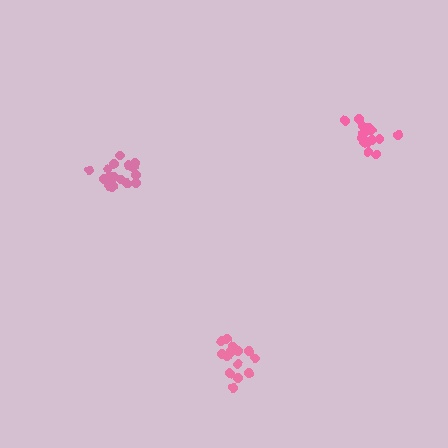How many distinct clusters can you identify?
There are 3 distinct clusters.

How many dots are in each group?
Group 1: 19 dots, Group 2: 14 dots, Group 3: 17 dots (50 total).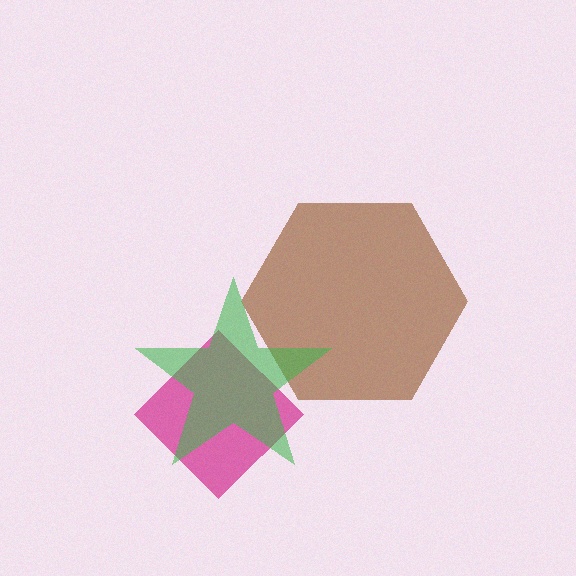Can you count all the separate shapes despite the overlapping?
Yes, there are 3 separate shapes.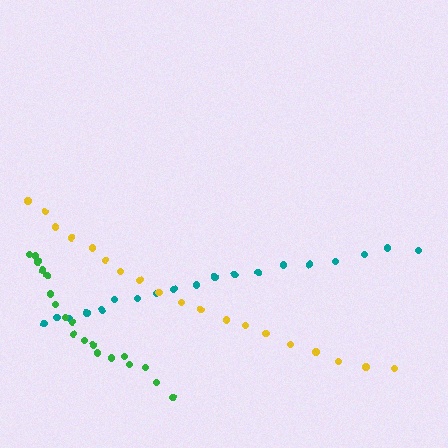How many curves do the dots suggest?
There are 3 distinct paths.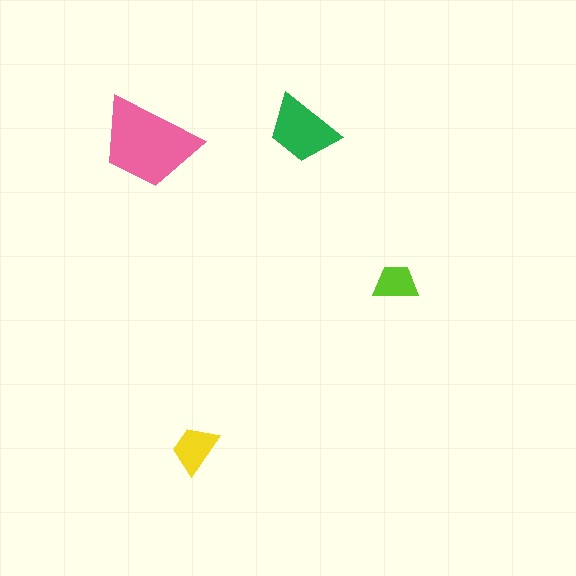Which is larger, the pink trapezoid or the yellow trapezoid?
The pink one.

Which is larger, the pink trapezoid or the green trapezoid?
The pink one.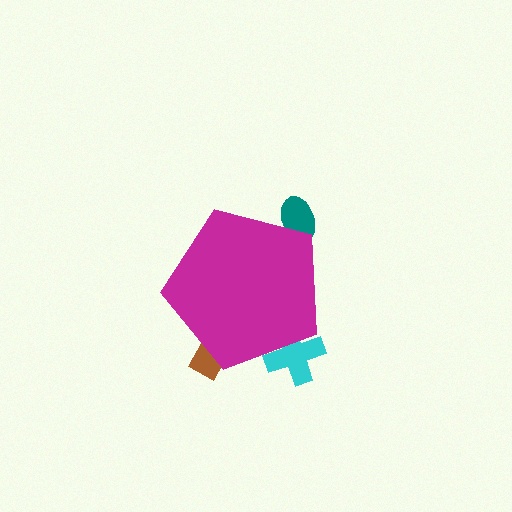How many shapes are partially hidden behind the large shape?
3 shapes are partially hidden.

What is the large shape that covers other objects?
A magenta pentagon.